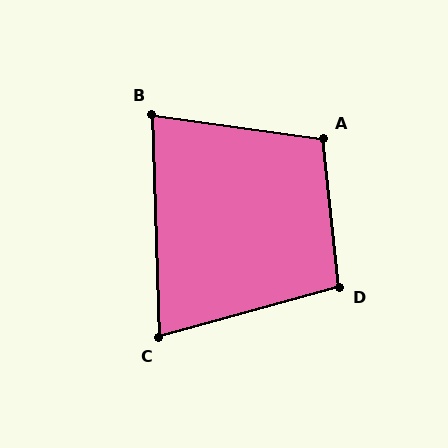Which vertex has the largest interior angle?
A, at approximately 104 degrees.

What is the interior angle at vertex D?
Approximately 100 degrees (obtuse).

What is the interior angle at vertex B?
Approximately 80 degrees (acute).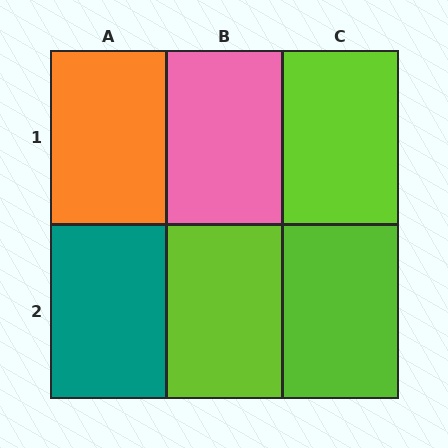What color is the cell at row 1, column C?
Lime.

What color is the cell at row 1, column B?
Pink.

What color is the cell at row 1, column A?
Orange.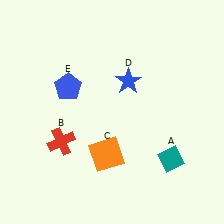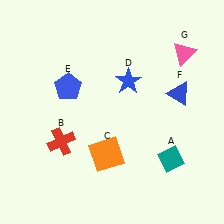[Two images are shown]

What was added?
A blue triangle (F), a pink triangle (G) were added in Image 2.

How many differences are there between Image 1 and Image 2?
There are 2 differences between the two images.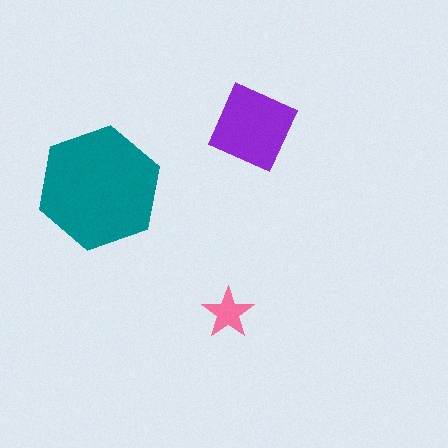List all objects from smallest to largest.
The pink star, the purple square, the teal hexagon.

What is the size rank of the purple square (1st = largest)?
2nd.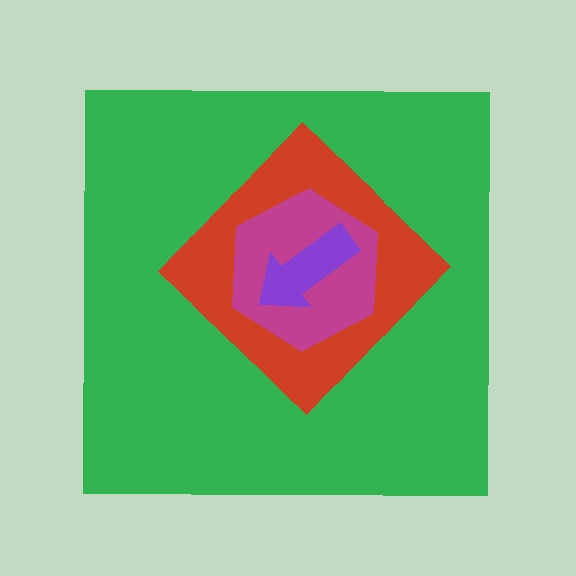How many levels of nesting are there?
4.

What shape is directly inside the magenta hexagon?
The purple arrow.